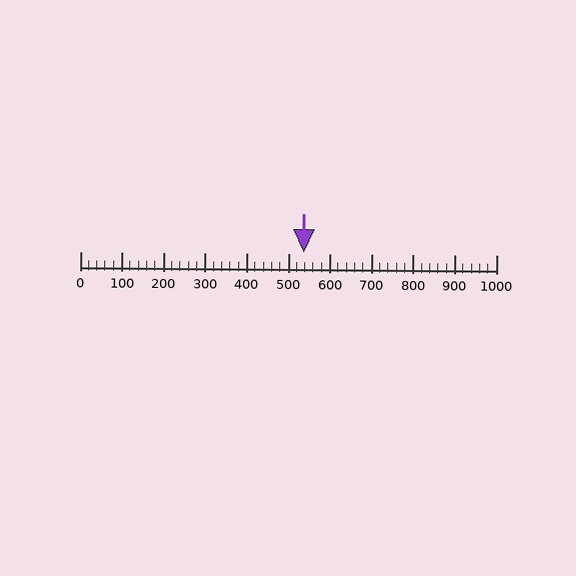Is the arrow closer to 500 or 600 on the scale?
The arrow is closer to 500.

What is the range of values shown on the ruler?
The ruler shows values from 0 to 1000.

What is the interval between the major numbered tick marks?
The major tick marks are spaced 100 units apart.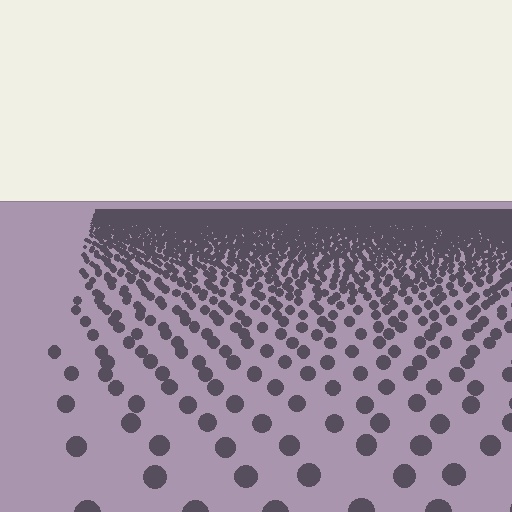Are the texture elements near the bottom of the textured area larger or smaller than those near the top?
Larger. Near the bottom, elements are closer to the viewer and appear at a bigger on-screen size.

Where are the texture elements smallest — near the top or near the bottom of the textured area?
Near the top.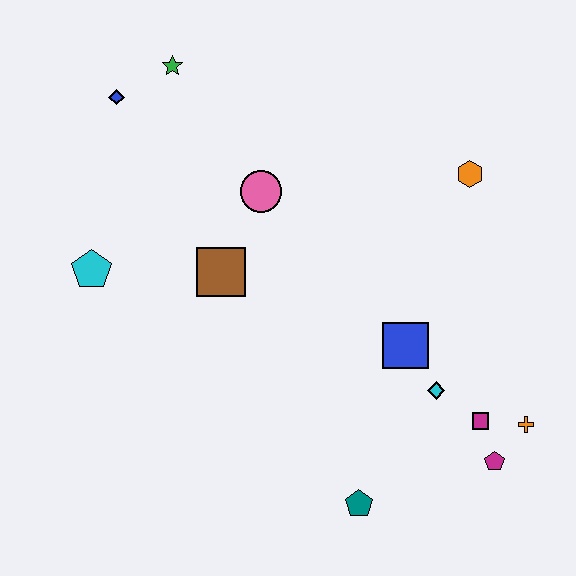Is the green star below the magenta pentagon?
No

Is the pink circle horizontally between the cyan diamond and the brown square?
Yes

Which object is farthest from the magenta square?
The blue diamond is farthest from the magenta square.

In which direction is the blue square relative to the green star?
The blue square is below the green star.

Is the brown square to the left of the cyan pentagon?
No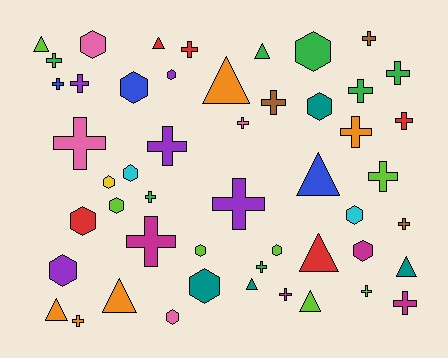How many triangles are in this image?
There are 11 triangles.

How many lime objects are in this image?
There are 7 lime objects.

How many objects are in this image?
There are 50 objects.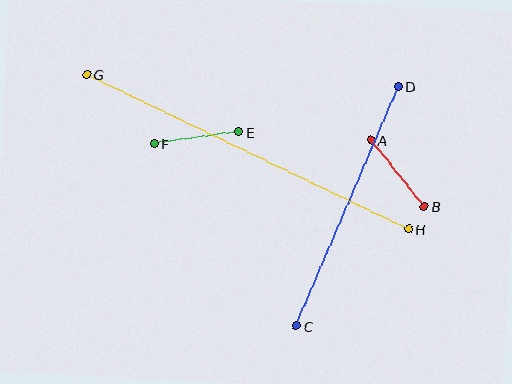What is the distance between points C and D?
The distance is approximately 260 pixels.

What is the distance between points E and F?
The distance is approximately 85 pixels.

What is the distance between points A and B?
The distance is approximately 85 pixels.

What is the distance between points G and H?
The distance is approximately 357 pixels.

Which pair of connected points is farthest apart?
Points G and H are farthest apart.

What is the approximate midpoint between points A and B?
The midpoint is at approximately (398, 173) pixels.